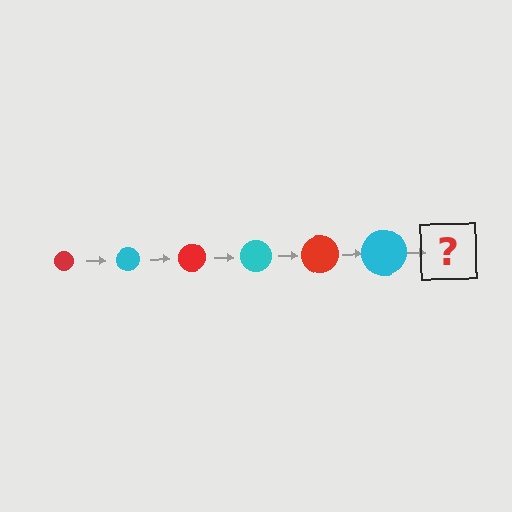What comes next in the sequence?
The next element should be a red circle, larger than the previous one.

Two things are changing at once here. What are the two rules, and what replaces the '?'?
The two rules are that the circle grows larger each step and the color cycles through red and cyan. The '?' should be a red circle, larger than the previous one.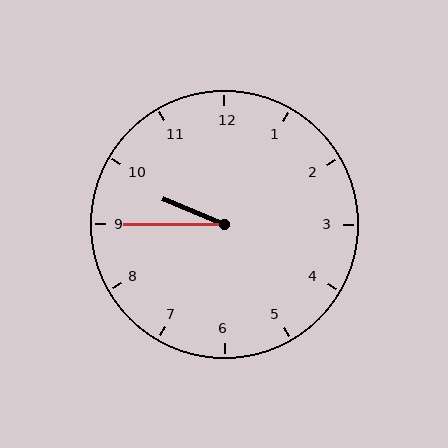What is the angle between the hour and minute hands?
Approximately 22 degrees.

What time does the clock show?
9:45.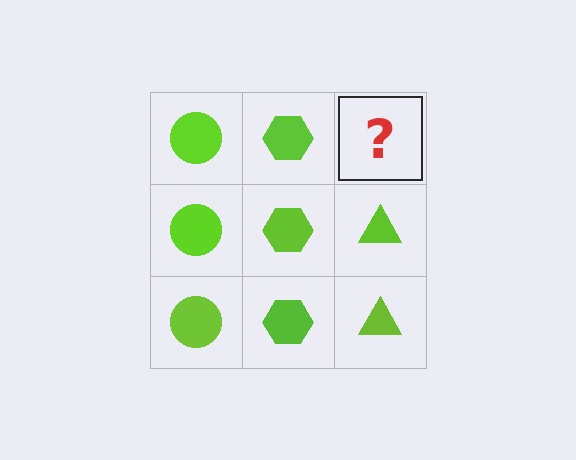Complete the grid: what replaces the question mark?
The question mark should be replaced with a lime triangle.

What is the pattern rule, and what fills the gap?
The rule is that each column has a consistent shape. The gap should be filled with a lime triangle.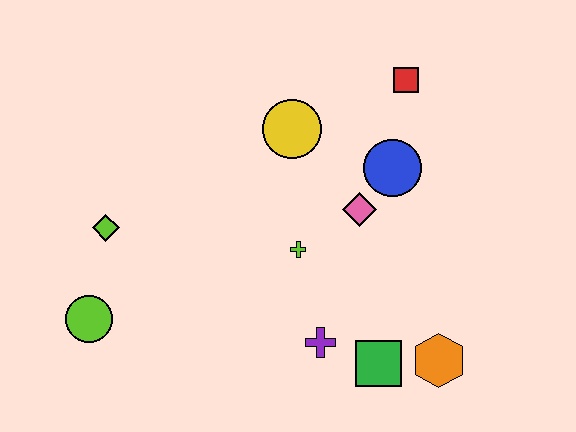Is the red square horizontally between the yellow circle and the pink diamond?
No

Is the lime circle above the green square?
Yes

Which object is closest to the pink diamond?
The blue circle is closest to the pink diamond.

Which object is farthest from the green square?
The lime diamond is farthest from the green square.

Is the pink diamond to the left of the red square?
Yes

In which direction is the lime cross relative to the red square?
The lime cross is below the red square.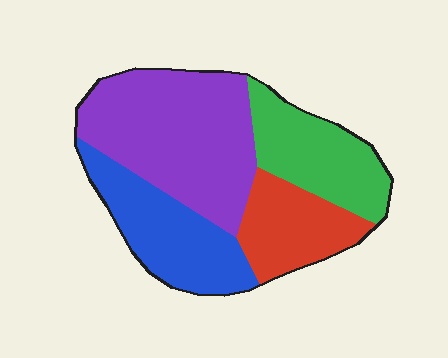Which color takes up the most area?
Purple, at roughly 40%.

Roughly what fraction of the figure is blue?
Blue takes up about one quarter (1/4) of the figure.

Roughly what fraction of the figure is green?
Green takes up about one fifth (1/5) of the figure.